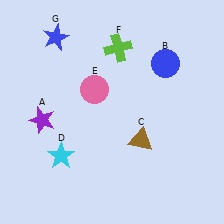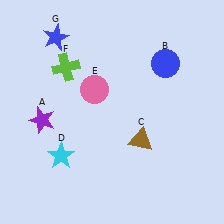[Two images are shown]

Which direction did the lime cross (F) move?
The lime cross (F) moved left.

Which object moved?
The lime cross (F) moved left.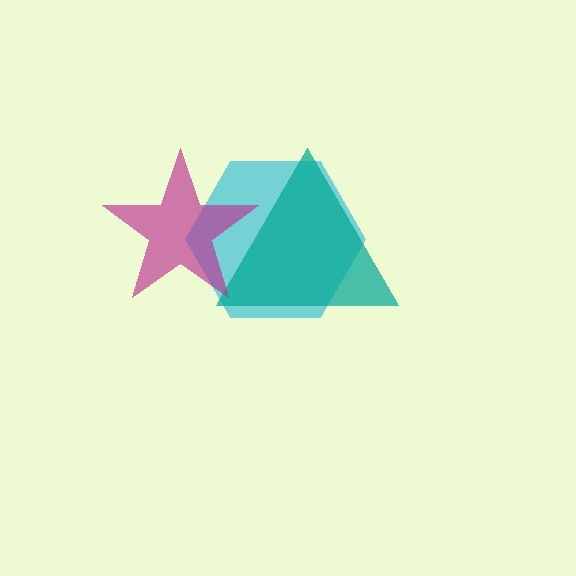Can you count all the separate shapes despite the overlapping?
Yes, there are 3 separate shapes.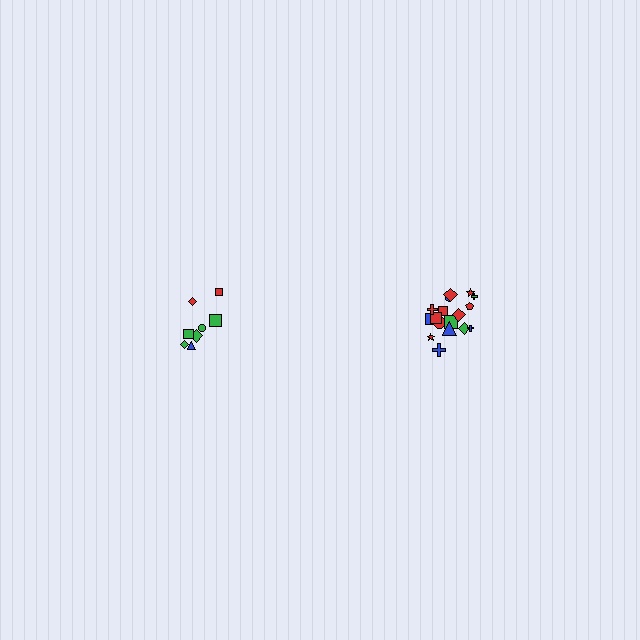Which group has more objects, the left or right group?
The right group.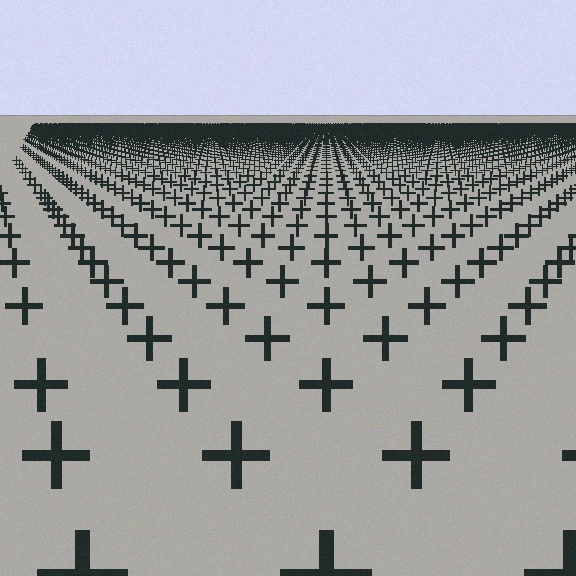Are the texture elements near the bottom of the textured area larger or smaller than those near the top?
Larger. Near the bottom, elements are closer to the viewer and appear at a bigger on-screen size.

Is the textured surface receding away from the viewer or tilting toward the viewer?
The surface is receding away from the viewer. Texture elements get smaller and denser toward the top.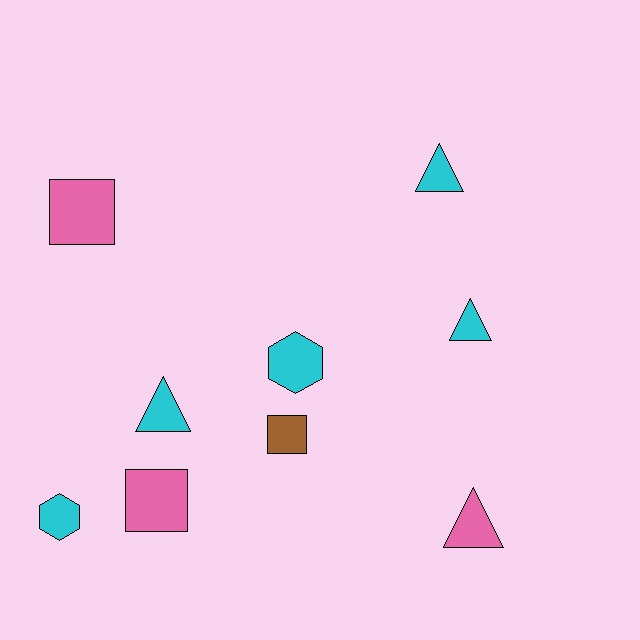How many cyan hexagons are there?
There are 2 cyan hexagons.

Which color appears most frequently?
Cyan, with 5 objects.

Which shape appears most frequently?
Triangle, with 4 objects.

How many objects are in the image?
There are 9 objects.